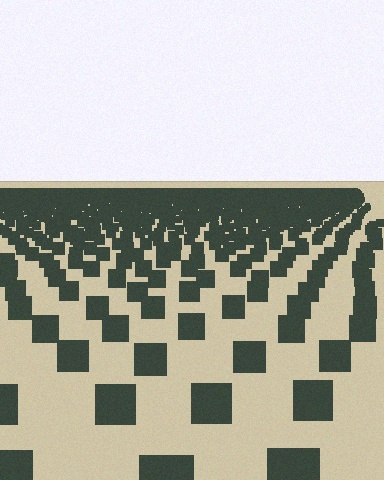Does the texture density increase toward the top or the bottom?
Density increases toward the top.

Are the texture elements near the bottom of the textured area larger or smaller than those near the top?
Larger. Near the bottom, elements are closer to the viewer and appear at a bigger on-screen size.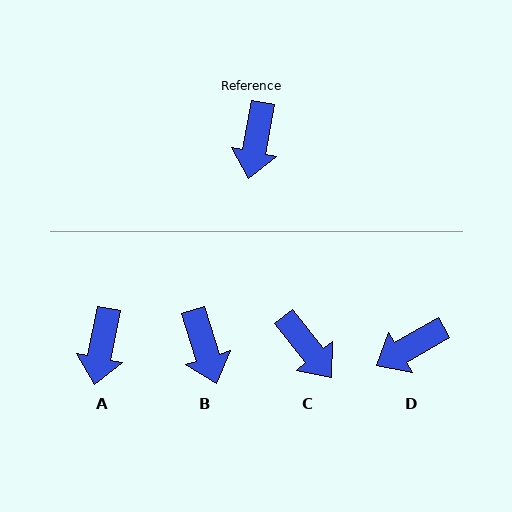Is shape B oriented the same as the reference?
No, it is off by about 28 degrees.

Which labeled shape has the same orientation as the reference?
A.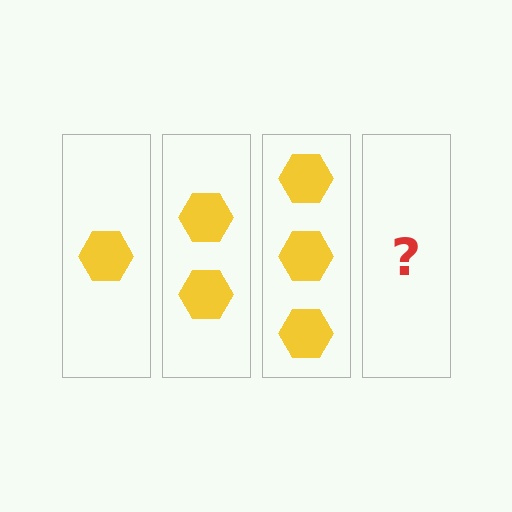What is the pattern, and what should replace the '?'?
The pattern is that each step adds one more hexagon. The '?' should be 4 hexagons.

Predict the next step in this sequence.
The next step is 4 hexagons.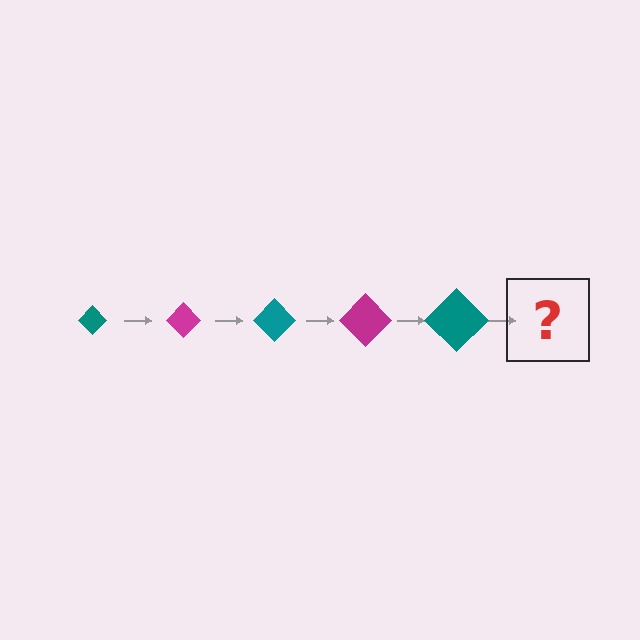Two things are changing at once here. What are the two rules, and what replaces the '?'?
The two rules are that the diamond grows larger each step and the color cycles through teal and magenta. The '?' should be a magenta diamond, larger than the previous one.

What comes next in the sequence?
The next element should be a magenta diamond, larger than the previous one.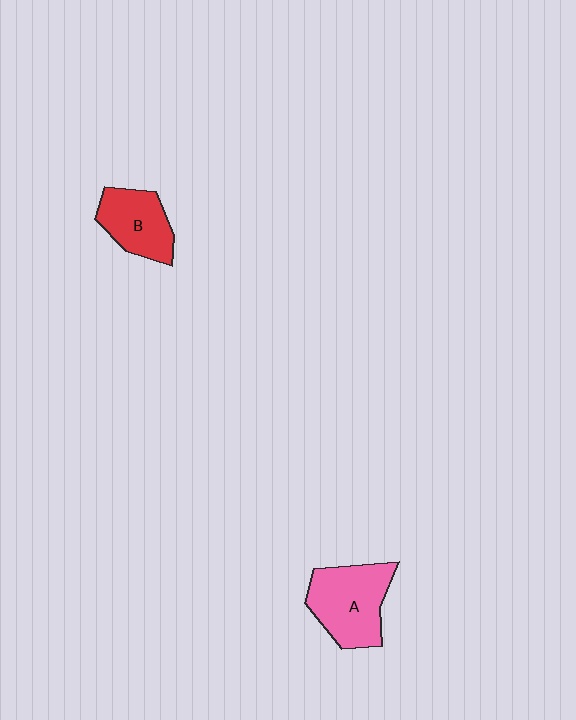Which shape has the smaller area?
Shape B (red).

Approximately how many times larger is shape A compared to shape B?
Approximately 1.3 times.